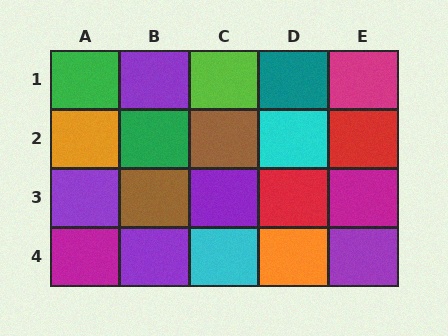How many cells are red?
2 cells are red.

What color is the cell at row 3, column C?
Purple.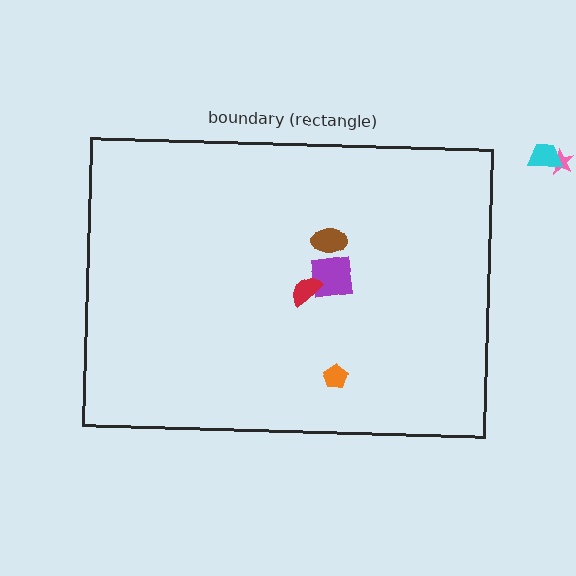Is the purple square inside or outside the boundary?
Inside.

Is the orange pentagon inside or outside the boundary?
Inside.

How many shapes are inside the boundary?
4 inside, 2 outside.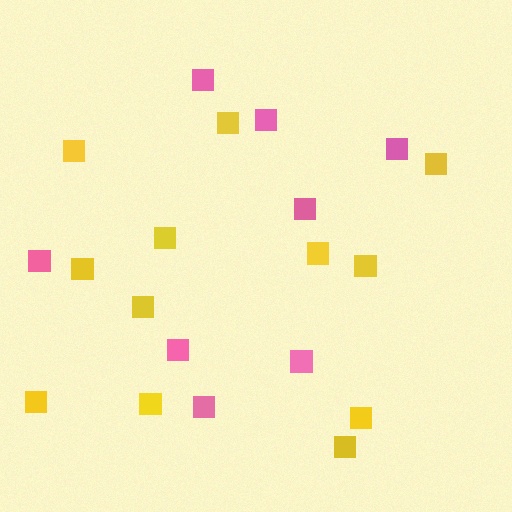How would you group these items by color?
There are 2 groups: one group of pink squares (8) and one group of yellow squares (12).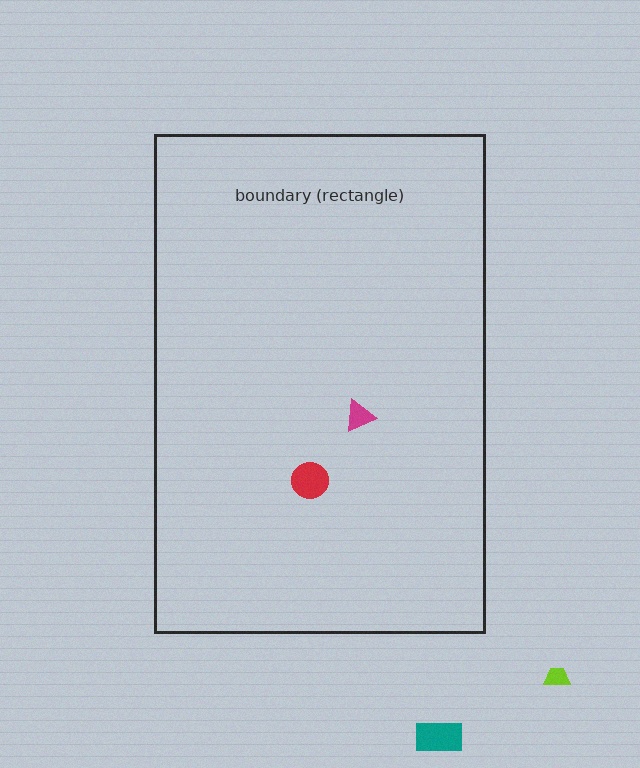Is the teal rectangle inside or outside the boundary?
Outside.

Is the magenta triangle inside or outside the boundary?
Inside.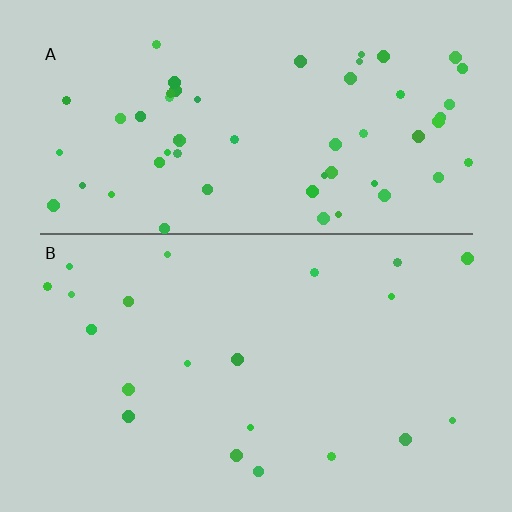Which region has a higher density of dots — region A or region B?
A (the top).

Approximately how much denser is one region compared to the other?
Approximately 2.7× — region A over region B.